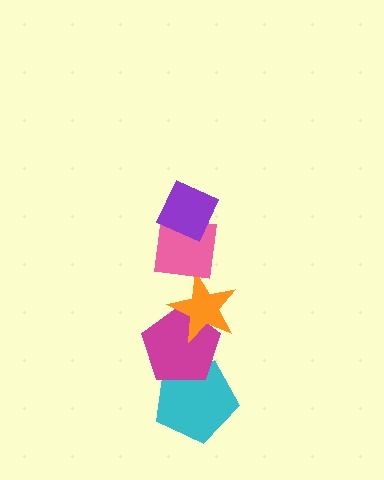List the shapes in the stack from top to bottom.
From top to bottom: the purple diamond, the pink square, the orange star, the magenta pentagon, the cyan pentagon.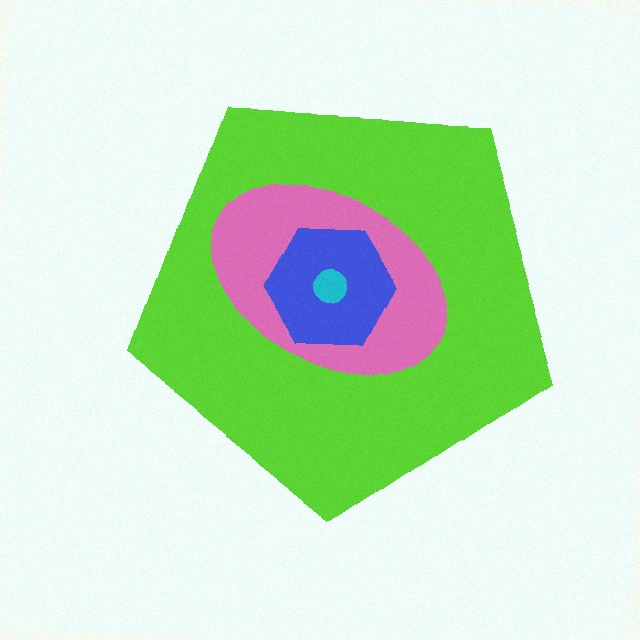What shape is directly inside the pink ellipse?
The blue hexagon.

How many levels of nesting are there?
4.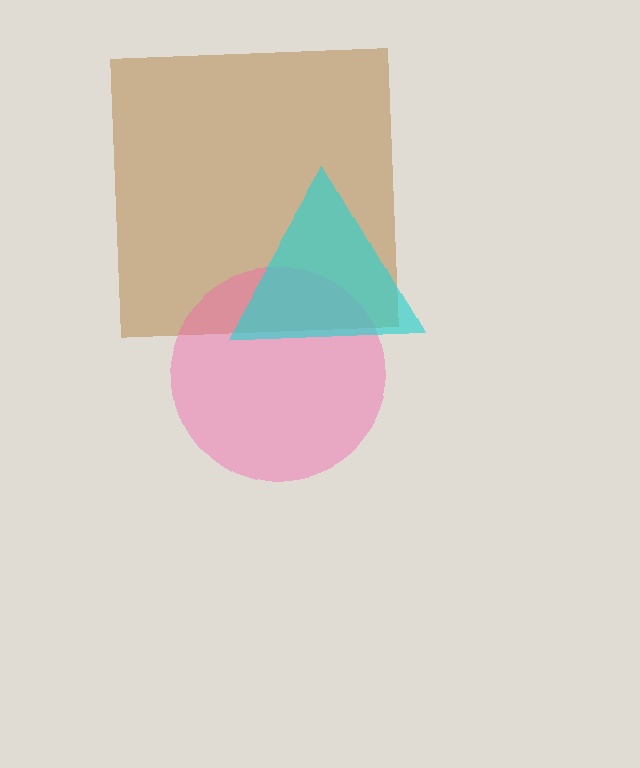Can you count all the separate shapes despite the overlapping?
Yes, there are 3 separate shapes.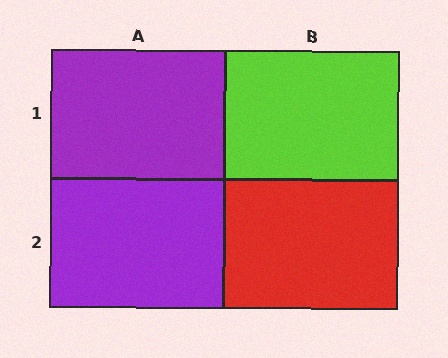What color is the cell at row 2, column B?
Red.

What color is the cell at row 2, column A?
Purple.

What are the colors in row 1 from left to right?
Purple, lime.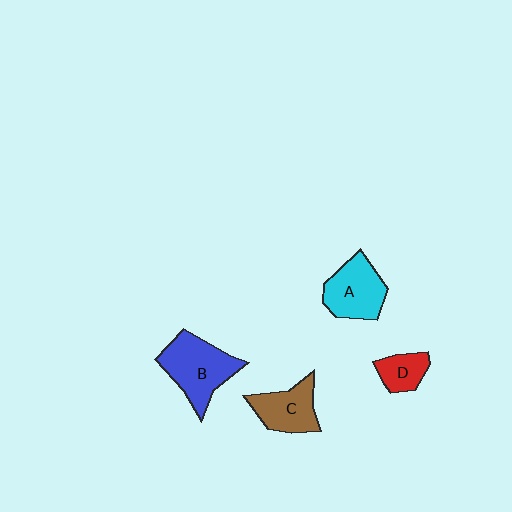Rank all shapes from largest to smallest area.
From largest to smallest: B (blue), A (cyan), C (brown), D (red).